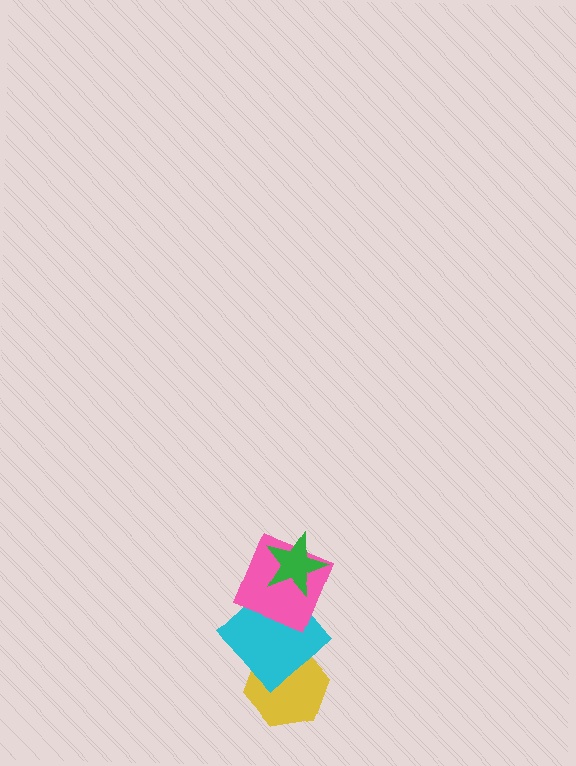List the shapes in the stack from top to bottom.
From top to bottom: the green star, the pink square, the cyan diamond, the yellow hexagon.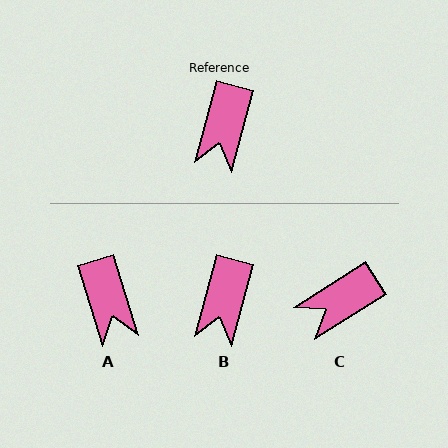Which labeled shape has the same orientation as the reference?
B.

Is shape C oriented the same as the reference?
No, it is off by about 43 degrees.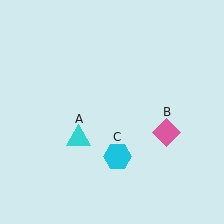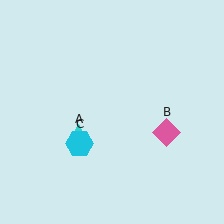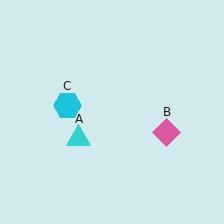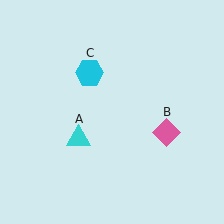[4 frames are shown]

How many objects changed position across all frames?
1 object changed position: cyan hexagon (object C).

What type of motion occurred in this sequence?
The cyan hexagon (object C) rotated clockwise around the center of the scene.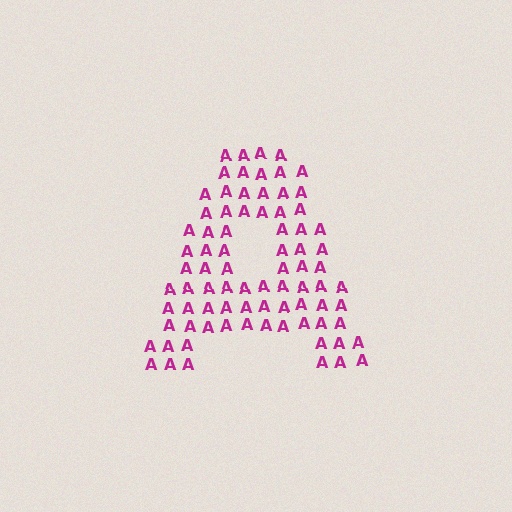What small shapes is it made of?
It is made of small letter A's.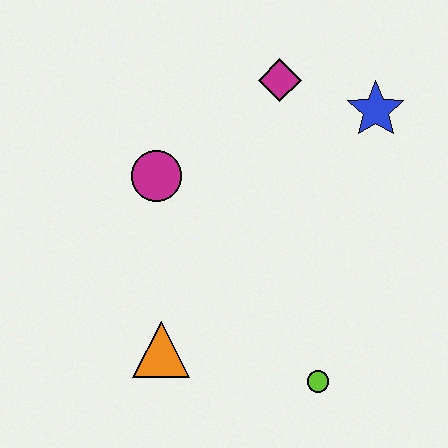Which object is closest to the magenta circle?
The magenta diamond is closest to the magenta circle.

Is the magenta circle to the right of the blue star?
No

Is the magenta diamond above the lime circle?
Yes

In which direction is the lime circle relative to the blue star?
The lime circle is below the blue star.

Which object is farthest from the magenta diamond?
The lime circle is farthest from the magenta diamond.